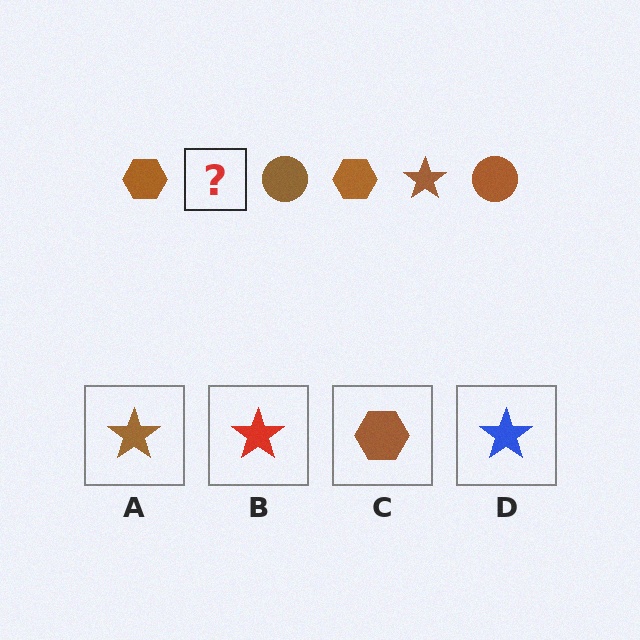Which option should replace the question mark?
Option A.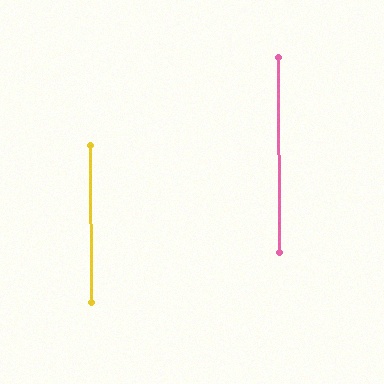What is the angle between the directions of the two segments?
Approximately 0 degrees.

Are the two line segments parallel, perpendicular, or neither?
Parallel — their directions differ by only 0.2°.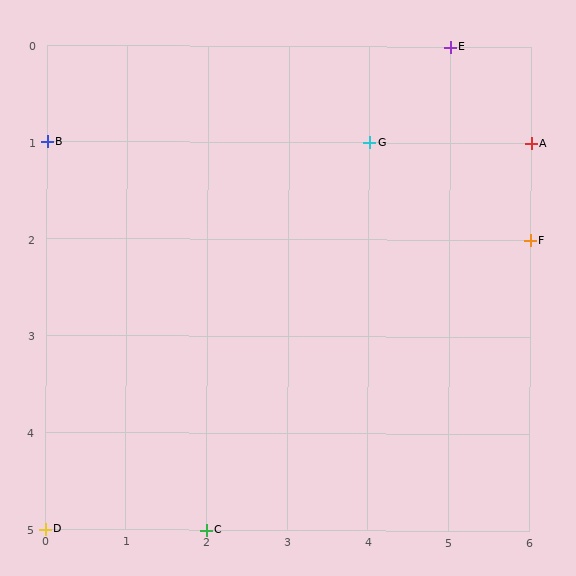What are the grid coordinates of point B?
Point B is at grid coordinates (0, 1).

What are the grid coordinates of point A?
Point A is at grid coordinates (6, 1).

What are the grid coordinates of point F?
Point F is at grid coordinates (6, 2).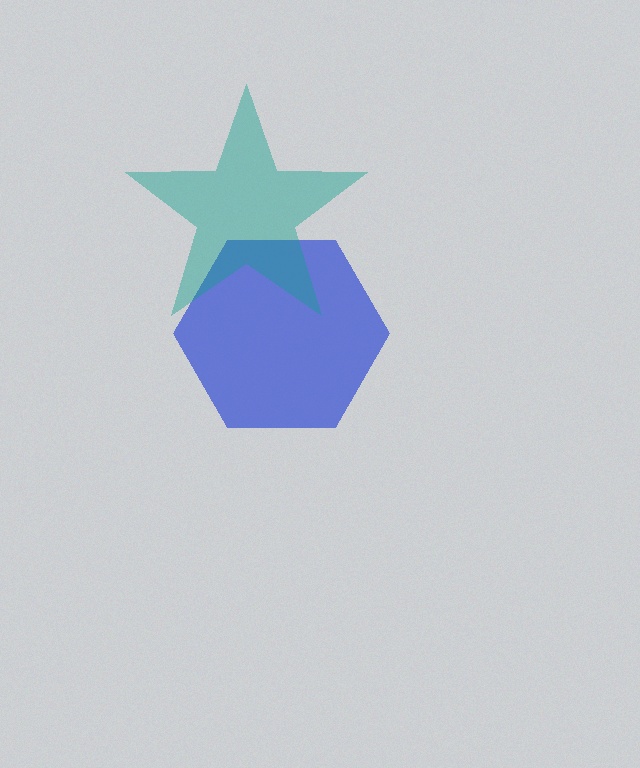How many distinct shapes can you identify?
There are 2 distinct shapes: a blue hexagon, a teal star.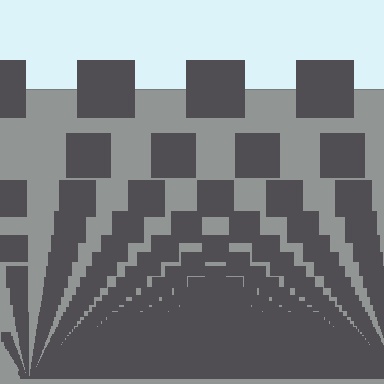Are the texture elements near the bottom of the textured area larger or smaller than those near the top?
Smaller. The gradient is inverted — elements near the bottom are smaller and denser.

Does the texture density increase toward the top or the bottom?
Density increases toward the bottom.